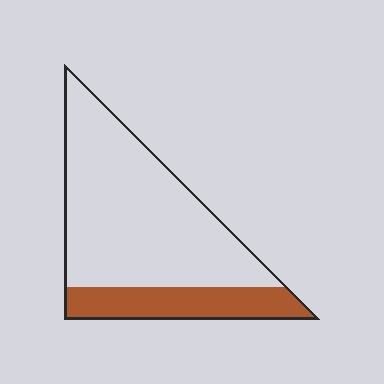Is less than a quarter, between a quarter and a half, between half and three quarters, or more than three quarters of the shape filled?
Less than a quarter.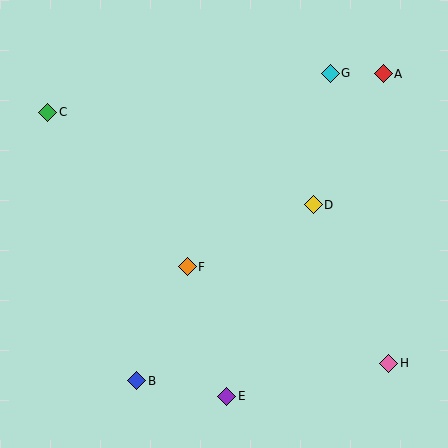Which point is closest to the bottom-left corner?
Point B is closest to the bottom-left corner.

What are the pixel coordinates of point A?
Point A is at (383, 74).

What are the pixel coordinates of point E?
Point E is at (227, 396).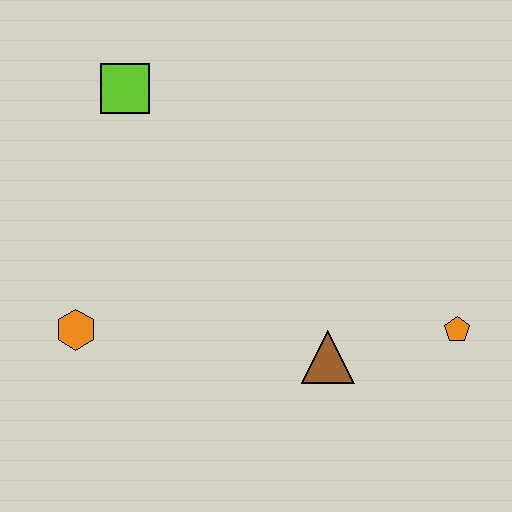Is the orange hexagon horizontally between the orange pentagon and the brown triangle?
No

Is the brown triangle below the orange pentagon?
Yes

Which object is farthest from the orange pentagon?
The lime square is farthest from the orange pentagon.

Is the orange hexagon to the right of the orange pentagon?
No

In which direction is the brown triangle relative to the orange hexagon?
The brown triangle is to the right of the orange hexagon.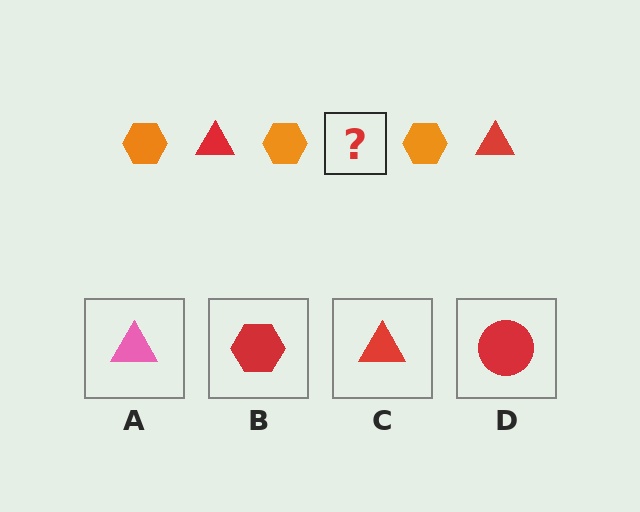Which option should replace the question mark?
Option C.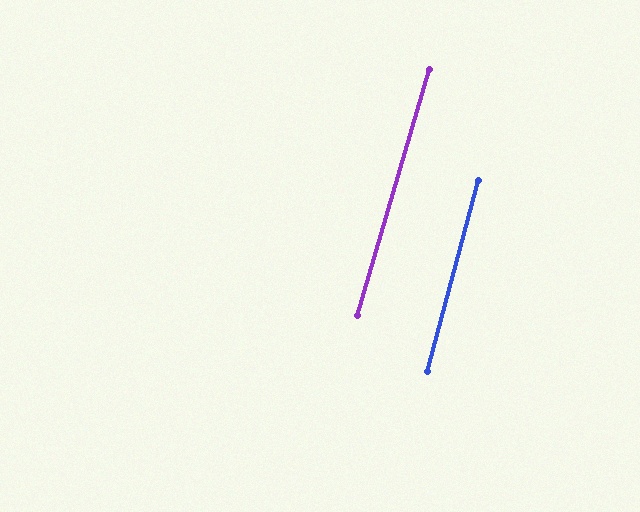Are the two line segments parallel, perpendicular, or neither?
Parallel — their directions differ by only 1.2°.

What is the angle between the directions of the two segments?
Approximately 1 degree.